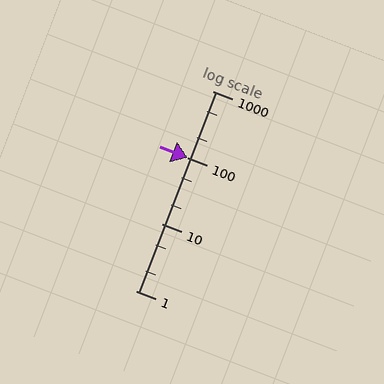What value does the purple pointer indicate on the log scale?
The pointer indicates approximately 99.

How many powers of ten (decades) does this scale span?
The scale spans 3 decades, from 1 to 1000.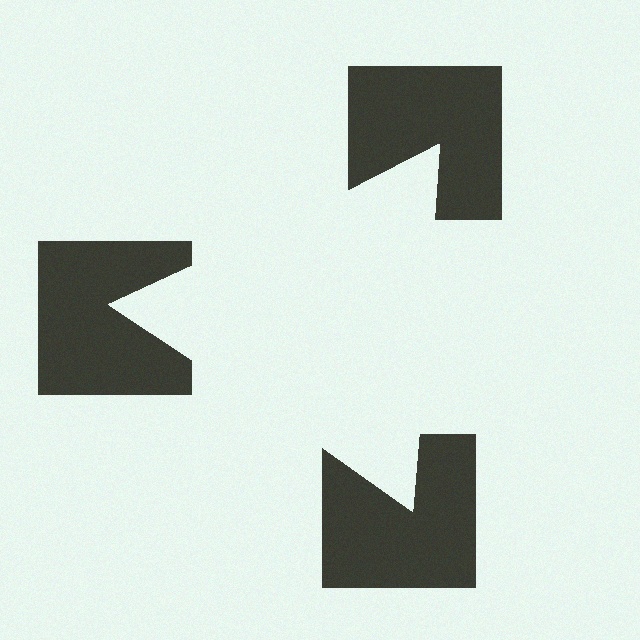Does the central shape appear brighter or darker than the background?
It typically appears slightly brighter than the background, even though no actual brightness change is drawn.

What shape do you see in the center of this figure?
An illusory triangle — its edges are inferred from the aligned wedge cuts in the notched squares, not physically drawn.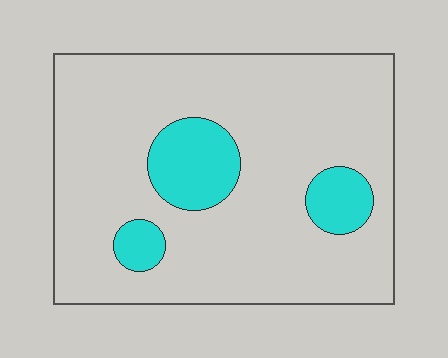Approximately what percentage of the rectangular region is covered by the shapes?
Approximately 15%.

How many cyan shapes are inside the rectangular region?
3.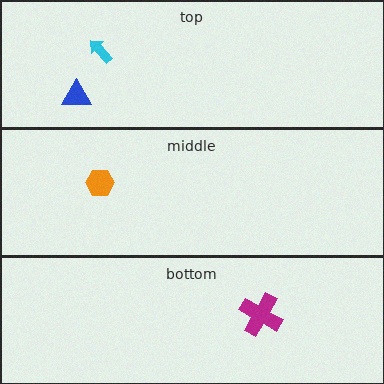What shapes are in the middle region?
The orange hexagon.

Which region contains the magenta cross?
The bottom region.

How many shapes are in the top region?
2.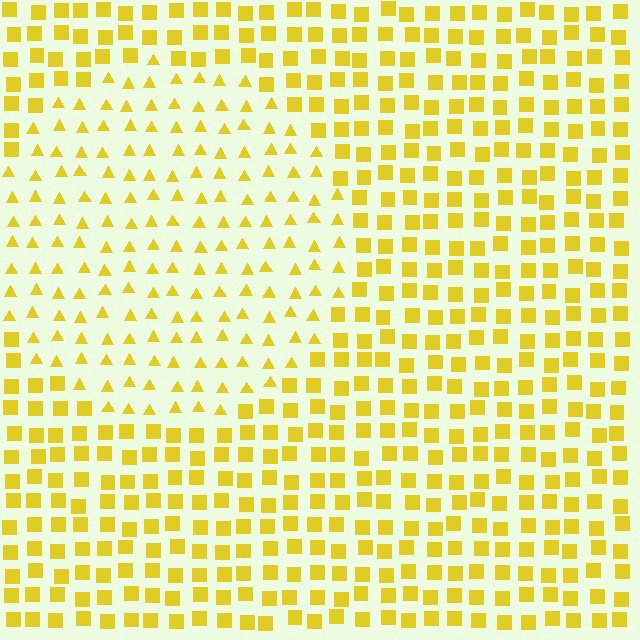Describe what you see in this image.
The image is filled with small yellow elements arranged in a uniform grid. A circle-shaped region contains triangles, while the surrounding area contains squares. The boundary is defined purely by the change in element shape.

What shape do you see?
I see a circle.